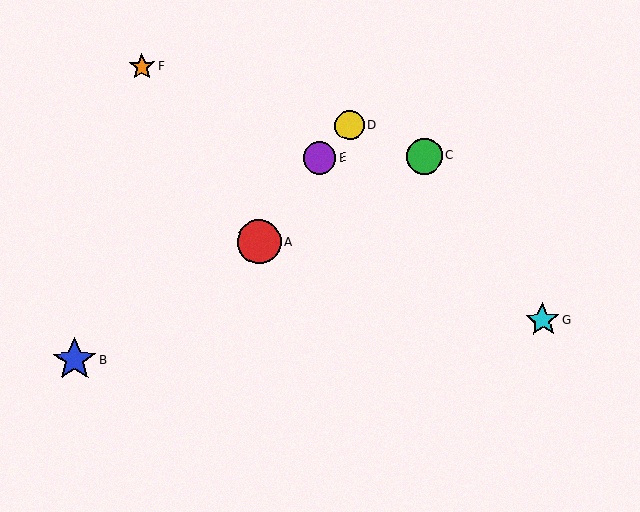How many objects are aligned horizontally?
2 objects (C, E) are aligned horizontally.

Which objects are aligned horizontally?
Objects C, E are aligned horizontally.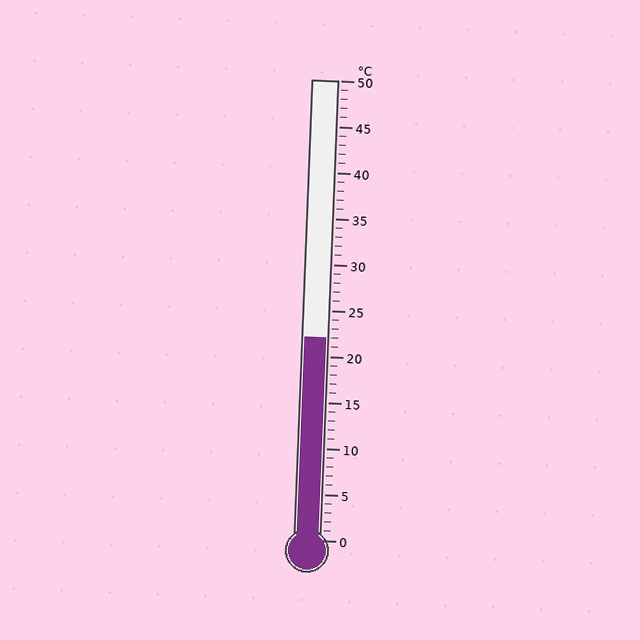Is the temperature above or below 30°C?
The temperature is below 30°C.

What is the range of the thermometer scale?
The thermometer scale ranges from 0°C to 50°C.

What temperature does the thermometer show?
The thermometer shows approximately 22°C.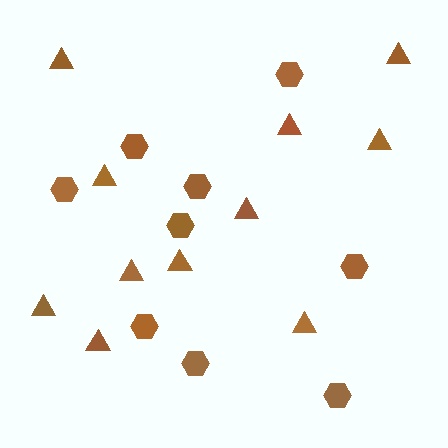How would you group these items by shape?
There are 2 groups: one group of hexagons (9) and one group of triangles (11).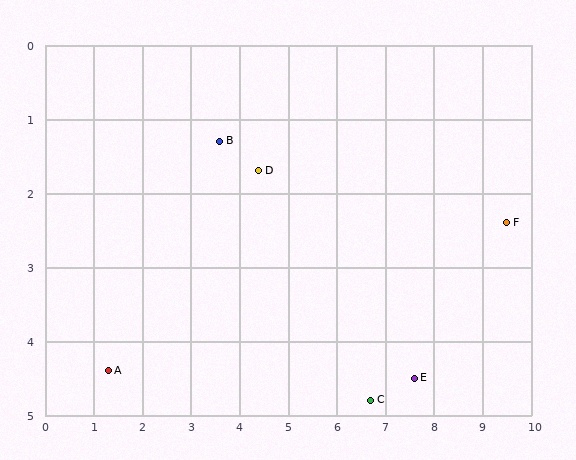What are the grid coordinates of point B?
Point B is at approximately (3.6, 1.3).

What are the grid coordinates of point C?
Point C is at approximately (6.7, 4.8).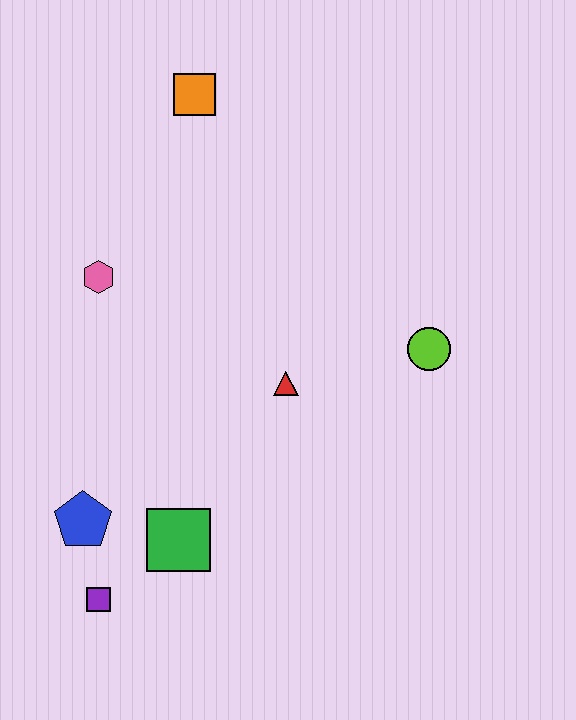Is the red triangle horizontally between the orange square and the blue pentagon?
No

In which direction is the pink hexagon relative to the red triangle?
The pink hexagon is to the left of the red triangle.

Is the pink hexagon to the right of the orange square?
No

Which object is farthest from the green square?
The orange square is farthest from the green square.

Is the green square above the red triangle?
No